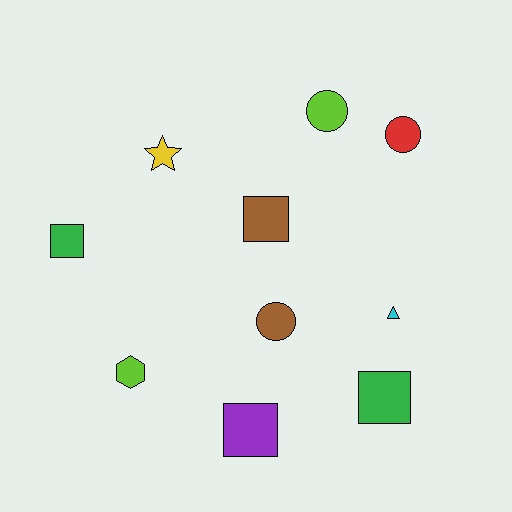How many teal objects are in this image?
There are no teal objects.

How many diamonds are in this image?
There are no diamonds.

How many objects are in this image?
There are 10 objects.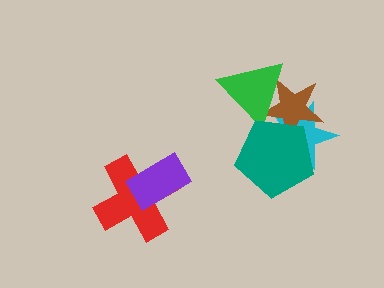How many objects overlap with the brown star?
3 objects overlap with the brown star.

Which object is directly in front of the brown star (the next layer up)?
The green triangle is directly in front of the brown star.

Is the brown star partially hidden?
Yes, it is partially covered by another shape.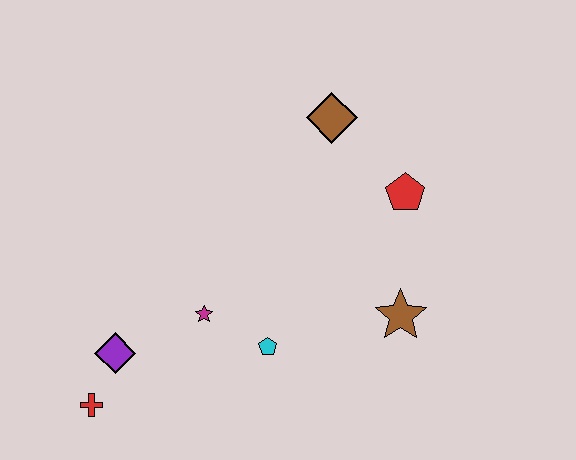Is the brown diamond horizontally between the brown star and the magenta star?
Yes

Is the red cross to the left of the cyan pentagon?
Yes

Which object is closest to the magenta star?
The cyan pentagon is closest to the magenta star.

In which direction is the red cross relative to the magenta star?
The red cross is to the left of the magenta star.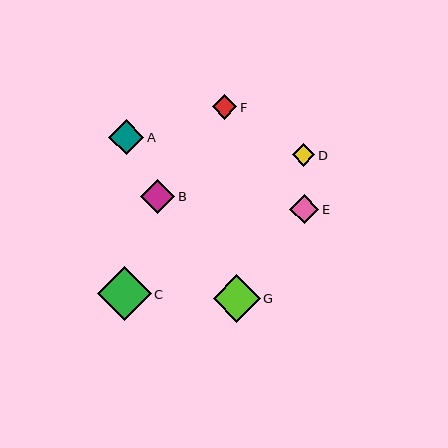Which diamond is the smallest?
Diamond D is the smallest with a size of approximately 23 pixels.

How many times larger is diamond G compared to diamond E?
Diamond G is approximately 1.6 times the size of diamond E.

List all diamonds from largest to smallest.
From largest to smallest: C, G, A, B, E, F, D.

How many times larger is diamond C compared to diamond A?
Diamond C is approximately 1.5 times the size of diamond A.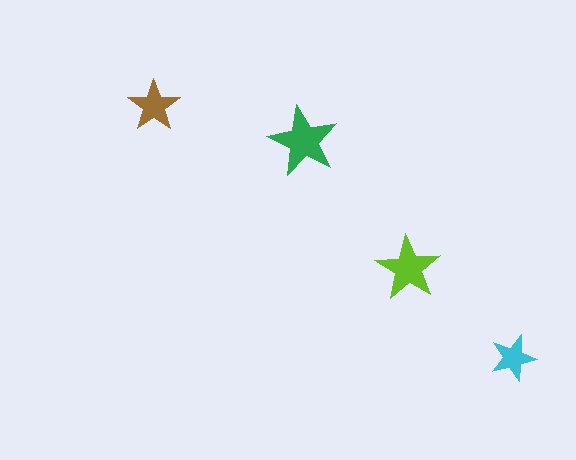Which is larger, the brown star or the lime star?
The lime one.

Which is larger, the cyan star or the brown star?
The brown one.